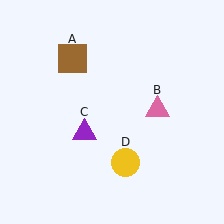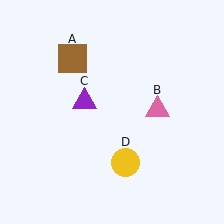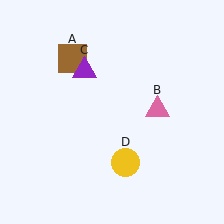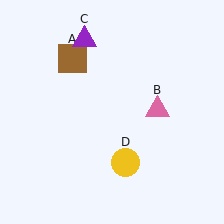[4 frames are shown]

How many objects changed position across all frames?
1 object changed position: purple triangle (object C).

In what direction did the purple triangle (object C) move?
The purple triangle (object C) moved up.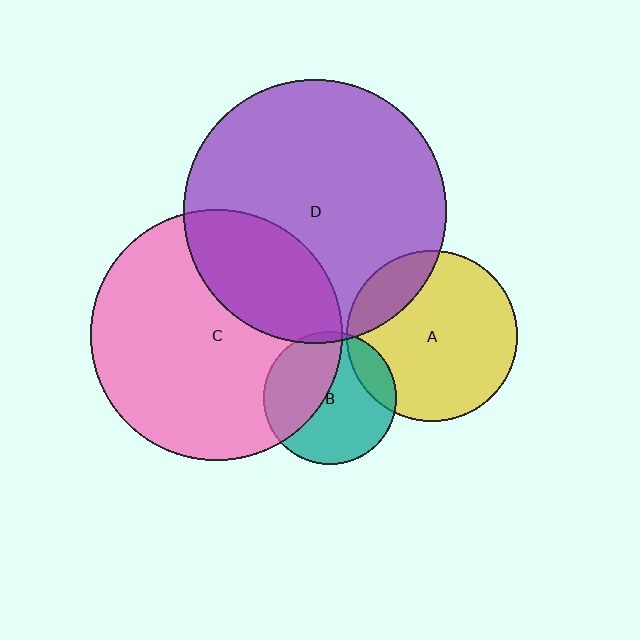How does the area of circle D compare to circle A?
Approximately 2.4 times.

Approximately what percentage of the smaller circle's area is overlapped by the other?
Approximately 5%.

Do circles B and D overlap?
Yes.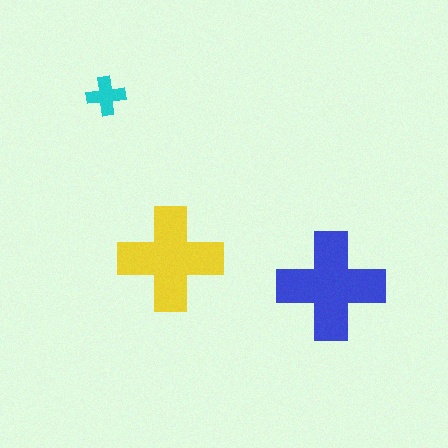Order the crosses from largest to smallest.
the blue one, the yellow one, the cyan one.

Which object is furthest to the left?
The cyan cross is leftmost.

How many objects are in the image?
There are 3 objects in the image.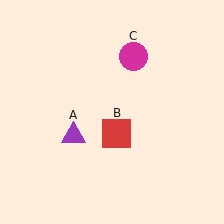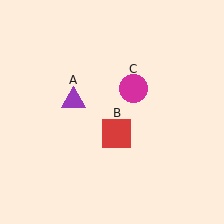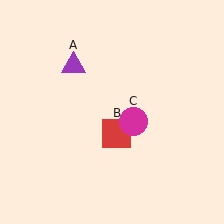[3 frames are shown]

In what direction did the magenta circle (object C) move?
The magenta circle (object C) moved down.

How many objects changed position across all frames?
2 objects changed position: purple triangle (object A), magenta circle (object C).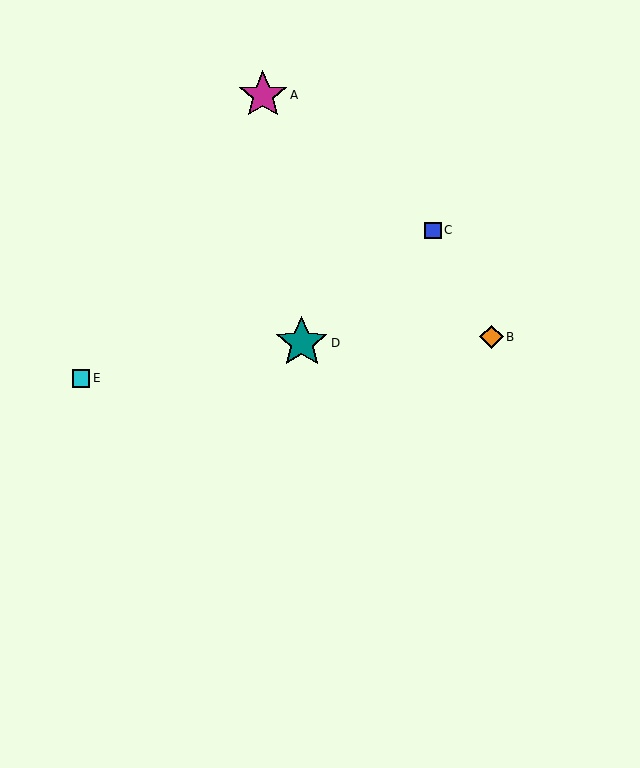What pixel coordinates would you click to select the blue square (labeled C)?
Click at (433, 230) to select the blue square C.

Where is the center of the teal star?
The center of the teal star is at (302, 343).